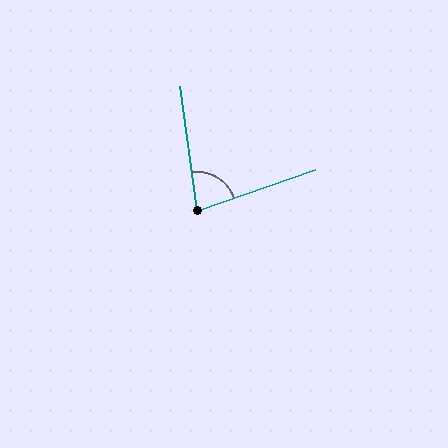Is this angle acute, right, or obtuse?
It is acute.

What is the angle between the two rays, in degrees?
Approximately 79 degrees.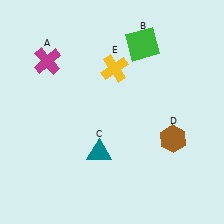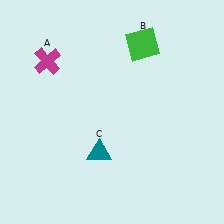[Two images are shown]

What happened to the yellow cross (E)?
The yellow cross (E) was removed in Image 2. It was in the top-right area of Image 1.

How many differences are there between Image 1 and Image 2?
There are 2 differences between the two images.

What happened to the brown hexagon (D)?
The brown hexagon (D) was removed in Image 2. It was in the bottom-right area of Image 1.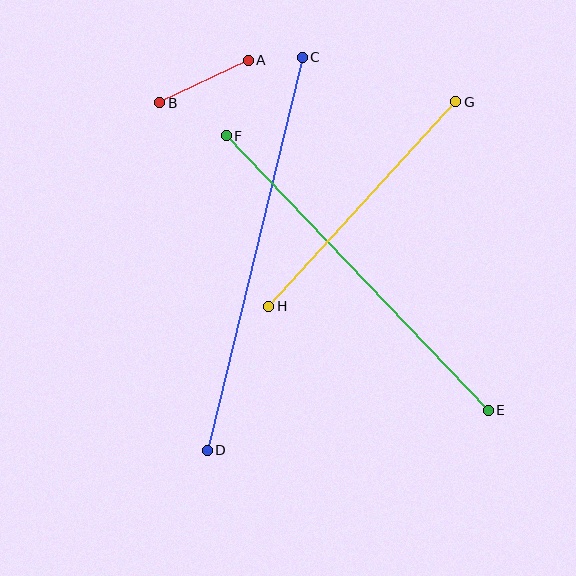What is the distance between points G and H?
The distance is approximately 277 pixels.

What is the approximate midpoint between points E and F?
The midpoint is at approximately (357, 273) pixels.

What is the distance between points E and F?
The distance is approximately 379 pixels.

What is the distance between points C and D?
The distance is approximately 404 pixels.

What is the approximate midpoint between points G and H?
The midpoint is at approximately (362, 204) pixels.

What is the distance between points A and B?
The distance is approximately 98 pixels.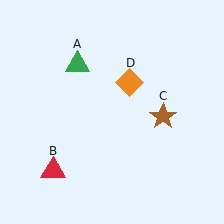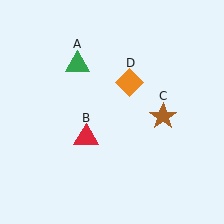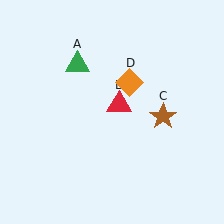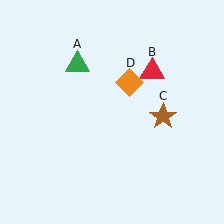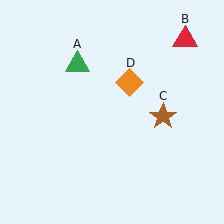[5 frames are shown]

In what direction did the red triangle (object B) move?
The red triangle (object B) moved up and to the right.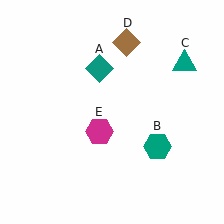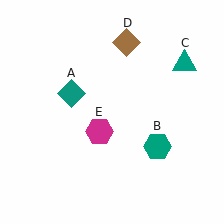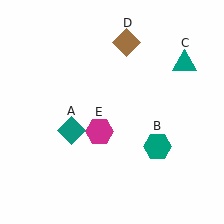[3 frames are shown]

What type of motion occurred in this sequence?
The teal diamond (object A) rotated counterclockwise around the center of the scene.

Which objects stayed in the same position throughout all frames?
Teal hexagon (object B) and teal triangle (object C) and brown diamond (object D) and magenta hexagon (object E) remained stationary.